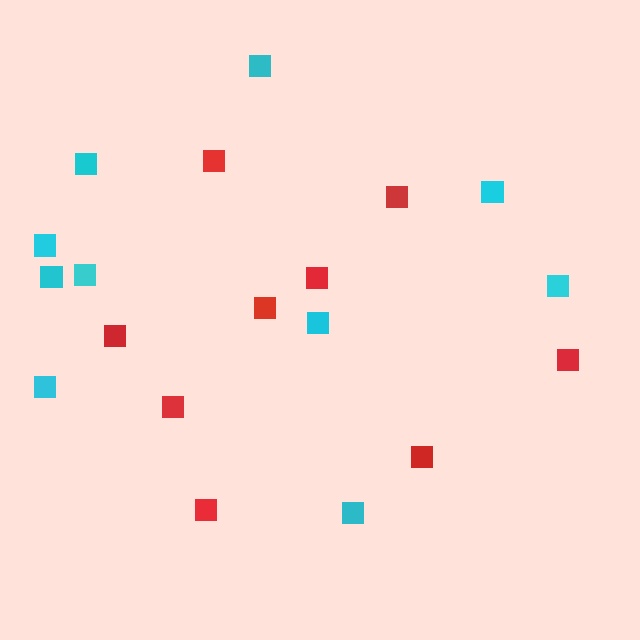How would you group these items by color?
There are 2 groups: one group of cyan squares (10) and one group of red squares (9).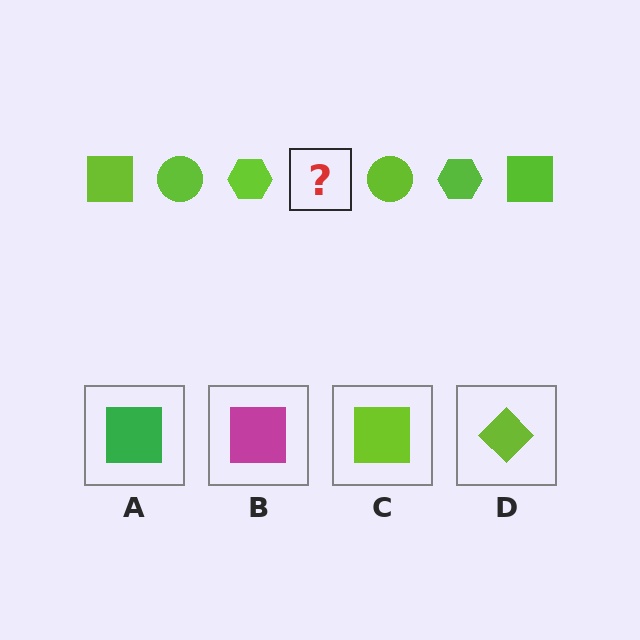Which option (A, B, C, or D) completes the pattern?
C.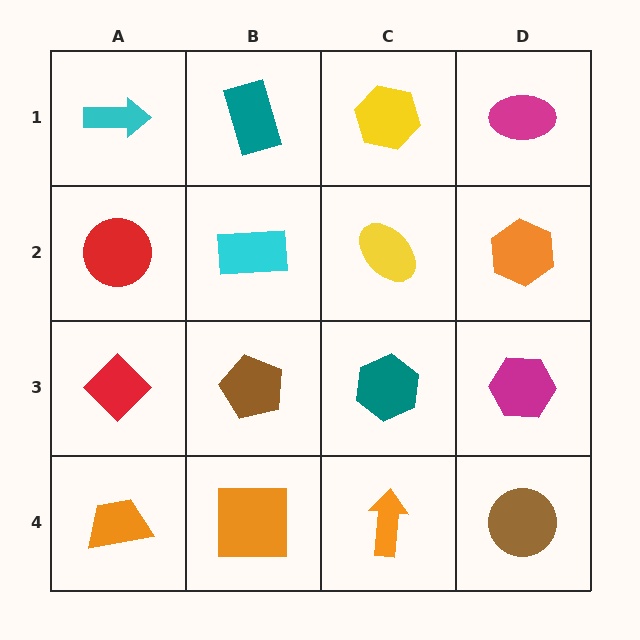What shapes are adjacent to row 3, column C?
A yellow ellipse (row 2, column C), an orange arrow (row 4, column C), a brown pentagon (row 3, column B), a magenta hexagon (row 3, column D).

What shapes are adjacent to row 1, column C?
A yellow ellipse (row 2, column C), a teal rectangle (row 1, column B), a magenta ellipse (row 1, column D).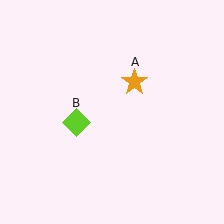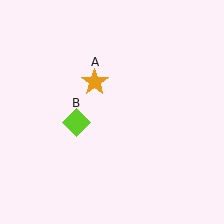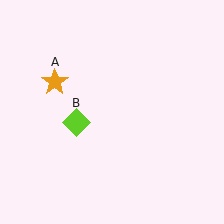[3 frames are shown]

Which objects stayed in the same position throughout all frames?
Lime diamond (object B) remained stationary.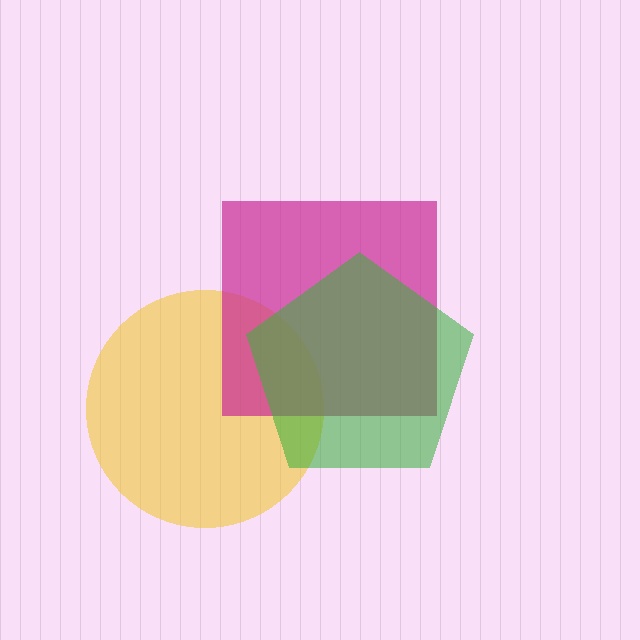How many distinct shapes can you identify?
There are 3 distinct shapes: a yellow circle, a magenta square, a green pentagon.